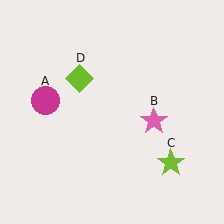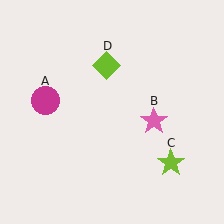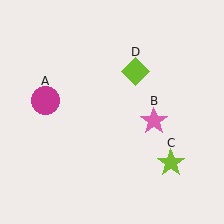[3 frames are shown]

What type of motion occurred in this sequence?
The lime diamond (object D) rotated clockwise around the center of the scene.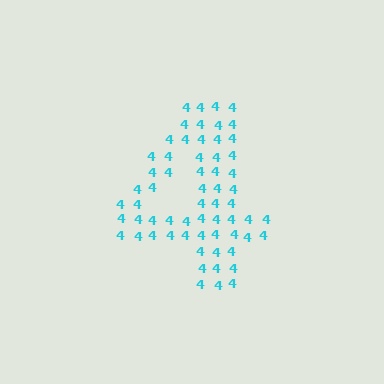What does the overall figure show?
The overall figure shows the digit 4.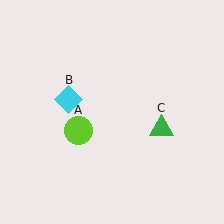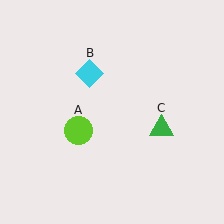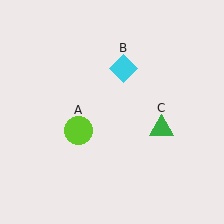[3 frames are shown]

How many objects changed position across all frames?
1 object changed position: cyan diamond (object B).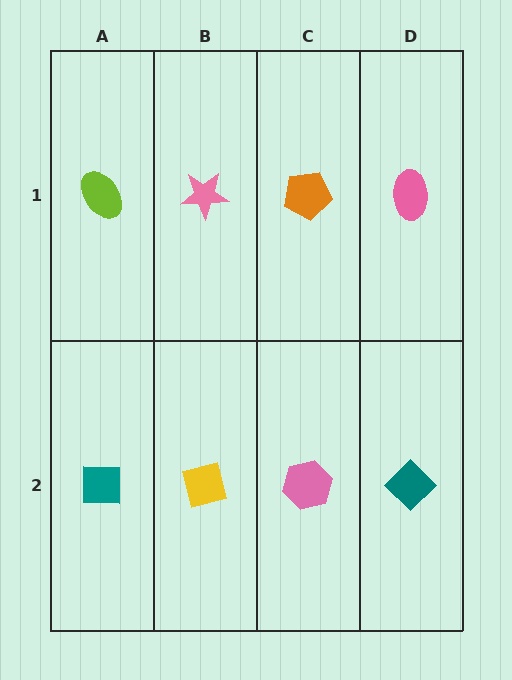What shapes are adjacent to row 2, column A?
A lime ellipse (row 1, column A), a yellow square (row 2, column B).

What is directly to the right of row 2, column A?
A yellow square.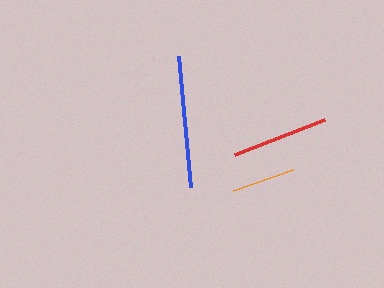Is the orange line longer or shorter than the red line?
The red line is longer than the orange line.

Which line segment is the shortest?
The orange line is the shortest at approximately 63 pixels.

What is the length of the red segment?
The red segment is approximately 97 pixels long.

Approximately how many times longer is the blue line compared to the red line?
The blue line is approximately 1.3 times the length of the red line.